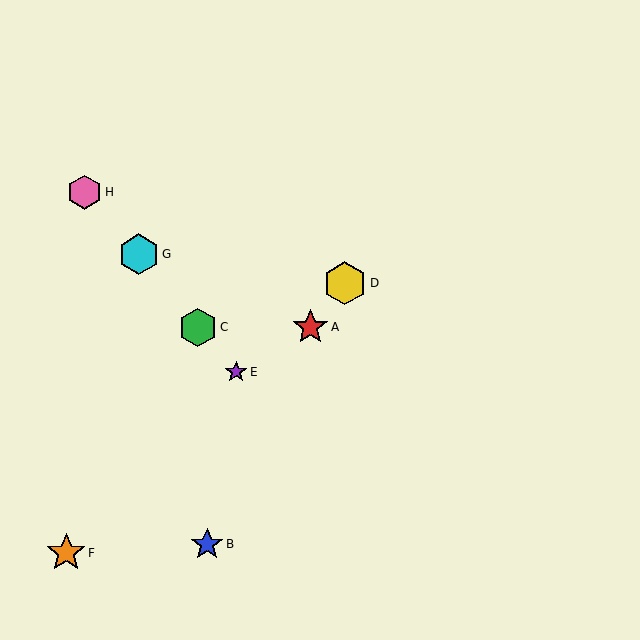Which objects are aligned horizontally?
Objects A, C are aligned horizontally.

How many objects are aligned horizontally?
2 objects (A, C) are aligned horizontally.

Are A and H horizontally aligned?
No, A is at y≈327 and H is at y≈192.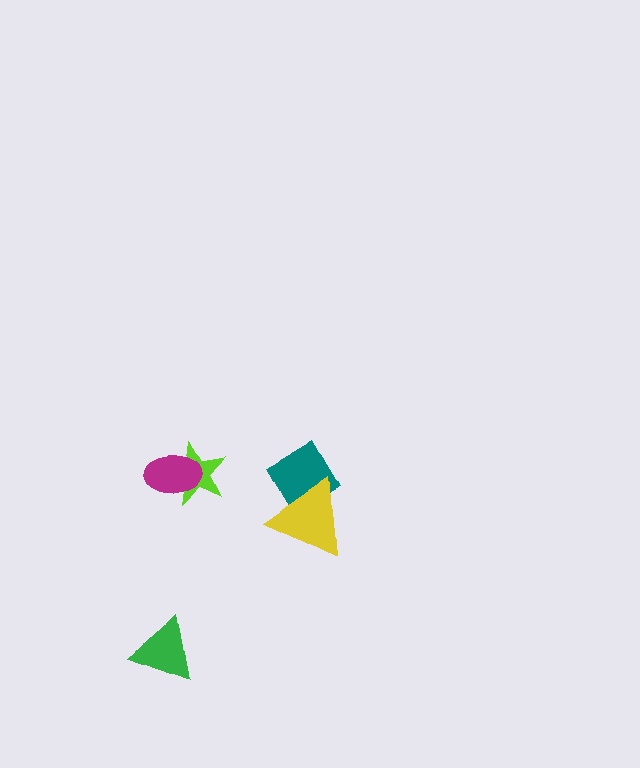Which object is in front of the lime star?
The magenta ellipse is in front of the lime star.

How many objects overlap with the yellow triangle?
1 object overlaps with the yellow triangle.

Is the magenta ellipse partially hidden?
No, no other shape covers it.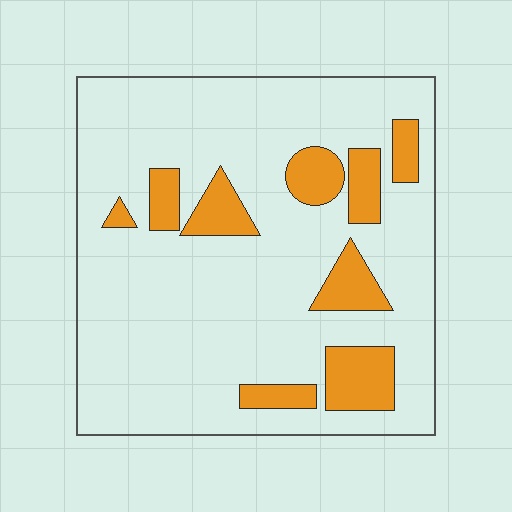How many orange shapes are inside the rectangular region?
9.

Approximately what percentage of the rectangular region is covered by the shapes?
Approximately 15%.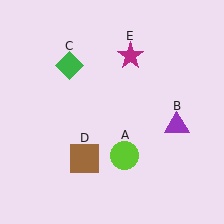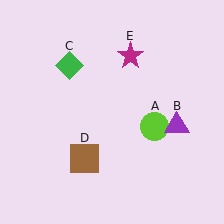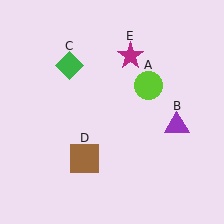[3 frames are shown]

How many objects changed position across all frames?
1 object changed position: lime circle (object A).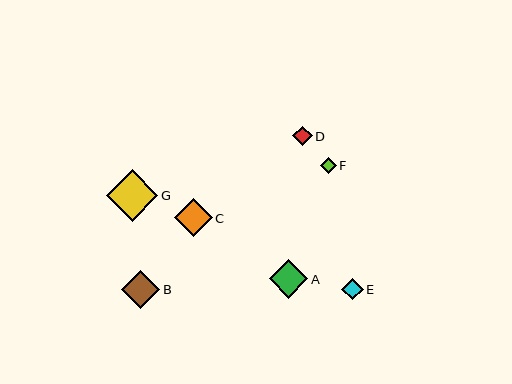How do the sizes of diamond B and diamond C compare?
Diamond B and diamond C are approximately the same size.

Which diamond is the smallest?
Diamond F is the smallest with a size of approximately 16 pixels.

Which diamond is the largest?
Diamond G is the largest with a size of approximately 52 pixels.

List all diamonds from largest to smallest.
From largest to smallest: G, A, B, C, E, D, F.